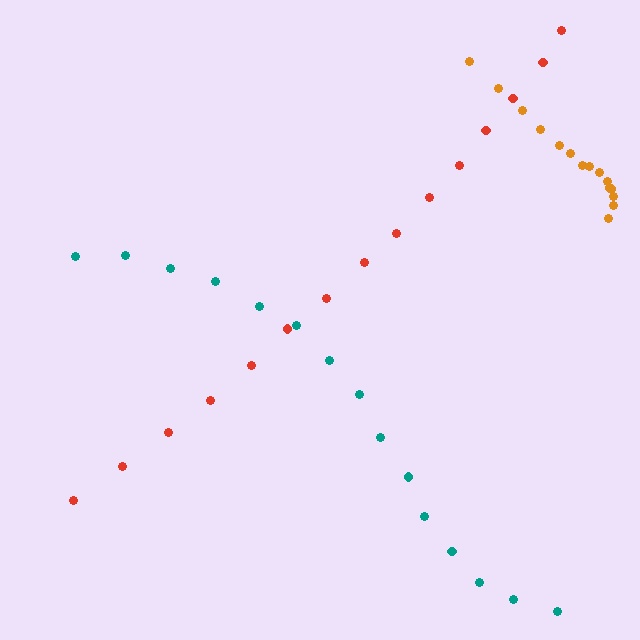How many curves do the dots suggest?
There are 3 distinct paths.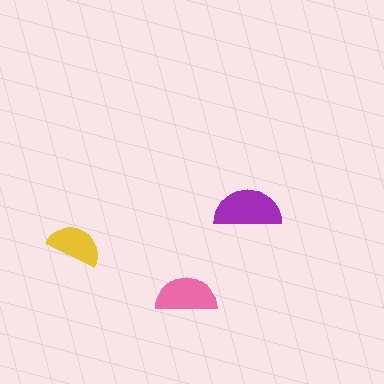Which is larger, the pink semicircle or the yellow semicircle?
The pink one.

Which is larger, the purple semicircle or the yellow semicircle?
The purple one.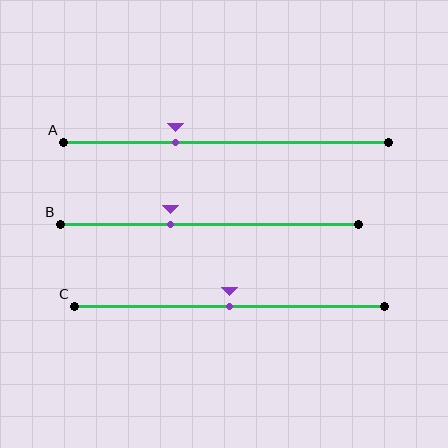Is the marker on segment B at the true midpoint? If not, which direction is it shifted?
No, the marker on segment B is shifted to the left by about 13% of the segment length.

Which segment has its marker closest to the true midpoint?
Segment C has its marker closest to the true midpoint.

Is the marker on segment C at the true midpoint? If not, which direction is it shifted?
Yes, the marker on segment C is at the true midpoint.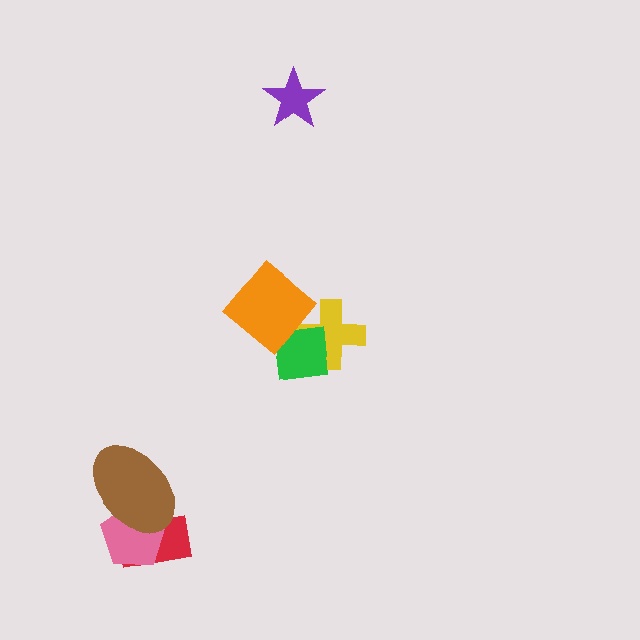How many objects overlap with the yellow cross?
2 objects overlap with the yellow cross.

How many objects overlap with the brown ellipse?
2 objects overlap with the brown ellipse.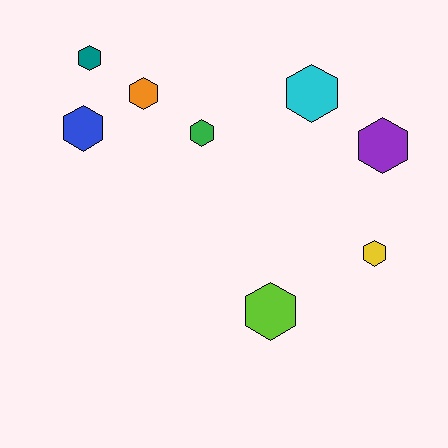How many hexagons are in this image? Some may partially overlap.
There are 8 hexagons.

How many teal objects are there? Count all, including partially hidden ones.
There is 1 teal object.